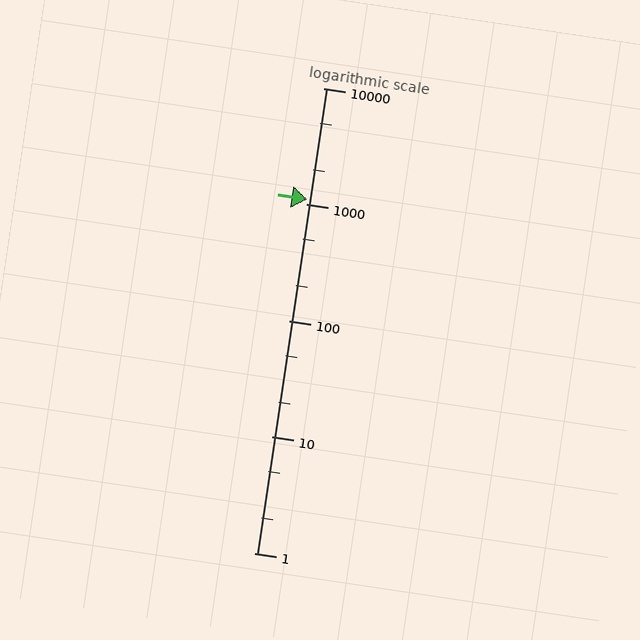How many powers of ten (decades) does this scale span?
The scale spans 4 decades, from 1 to 10000.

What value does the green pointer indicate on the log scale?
The pointer indicates approximately 1100.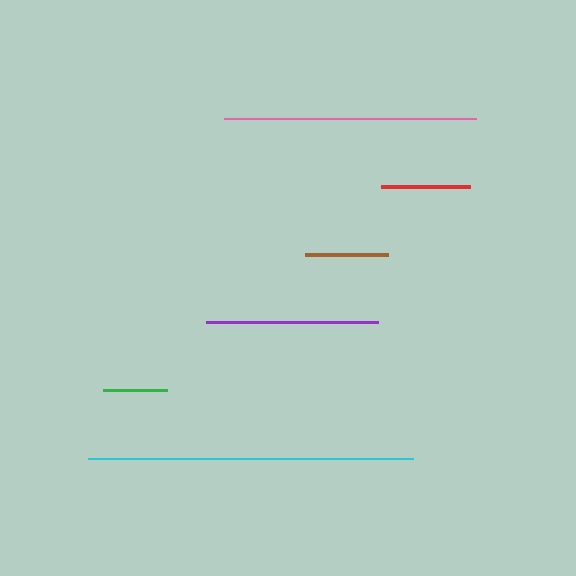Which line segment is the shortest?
The green line is the shortest at approximately 64 pixels.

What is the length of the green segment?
The green segment is approximately 64 pixels long.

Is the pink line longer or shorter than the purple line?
The pink line is longer than the purple line.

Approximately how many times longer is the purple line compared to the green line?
The purple line is approximately 2.7 times the length of the green line.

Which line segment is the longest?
The cyan line is the longest at approximately 326 pixels.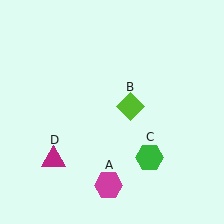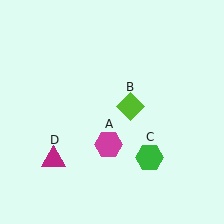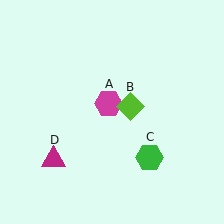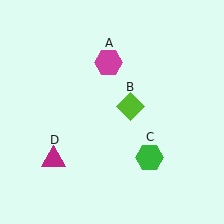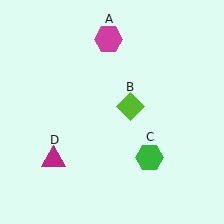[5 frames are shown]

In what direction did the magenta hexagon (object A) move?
The magenta hexagon (object A) moved up.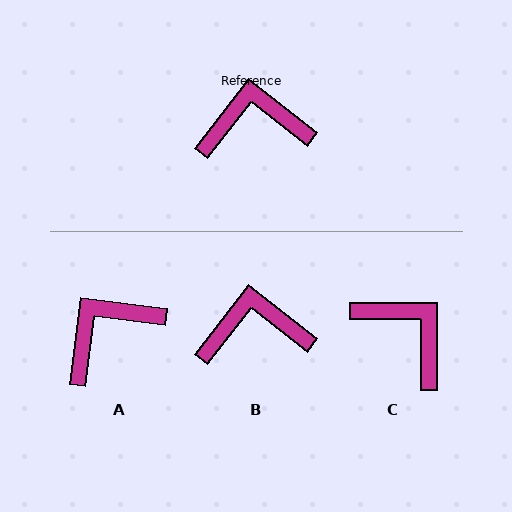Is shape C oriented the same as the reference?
No, it is off by about 52 degrees.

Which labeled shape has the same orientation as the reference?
B.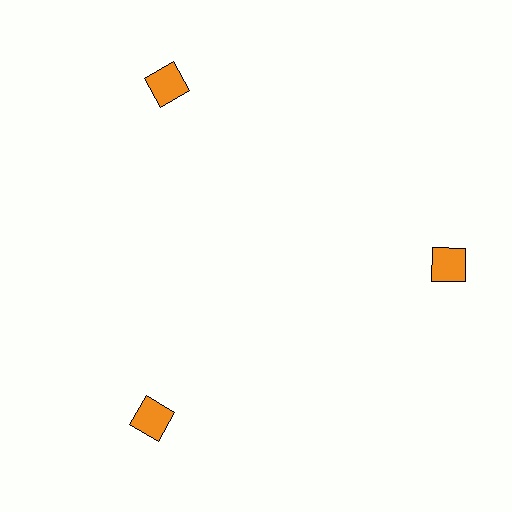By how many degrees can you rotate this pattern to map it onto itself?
The pattern maps onto itself every 120 degrees of rotation.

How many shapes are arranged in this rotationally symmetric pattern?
There are 3 shapes, arranged in 3 groups of 1.